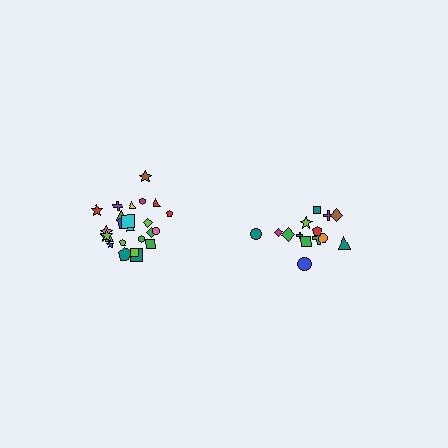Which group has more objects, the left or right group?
The left group.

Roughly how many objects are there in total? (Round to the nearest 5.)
Roughly 40 objects in total.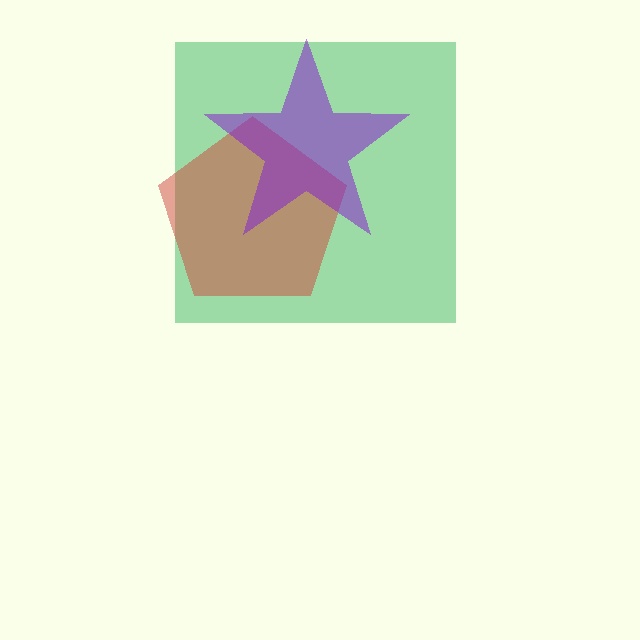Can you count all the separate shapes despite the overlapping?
Yes, there are 3 separate shapes.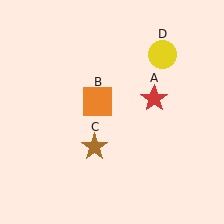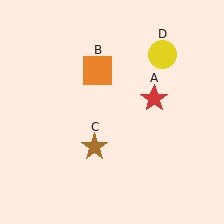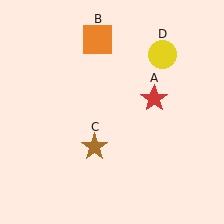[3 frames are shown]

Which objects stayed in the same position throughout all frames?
Red star (object A) and brown star (object C) and yellow circle (object D) remained stationary.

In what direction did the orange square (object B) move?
The orange square (object B) moved up.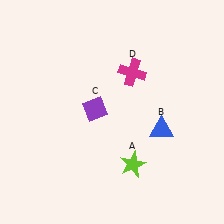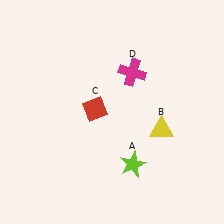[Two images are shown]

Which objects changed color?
B changed from blue to yellow. C changed from purple to red.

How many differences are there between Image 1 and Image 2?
There are 2 differences between the two images.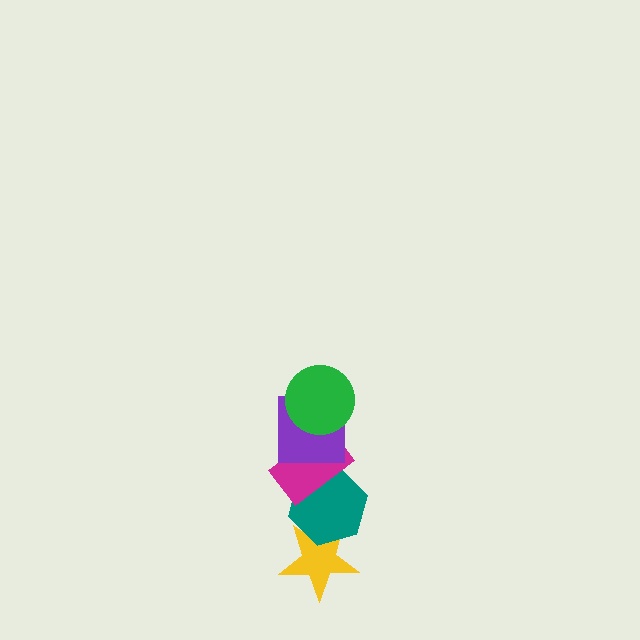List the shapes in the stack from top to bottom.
From top to bottom: the green circle, the purple square, the magenta rectangle, the teal hexagon, the yellow star.